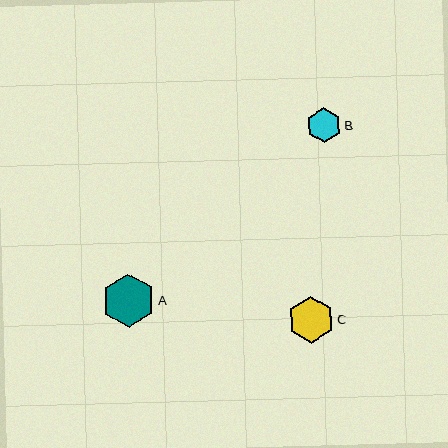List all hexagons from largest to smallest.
From largest to smallest: A, C, B.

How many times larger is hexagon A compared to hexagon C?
Hexagon A is approximately 1.1 times the size of hexagon C.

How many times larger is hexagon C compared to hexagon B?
Hexagon C is approximately 1.3 times the size of hexagon B.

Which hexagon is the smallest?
Hexagon B is the smallest with a size of approximately 35 pixels.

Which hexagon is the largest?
Hexagon A is the largest with a size of approximately 53 pixels.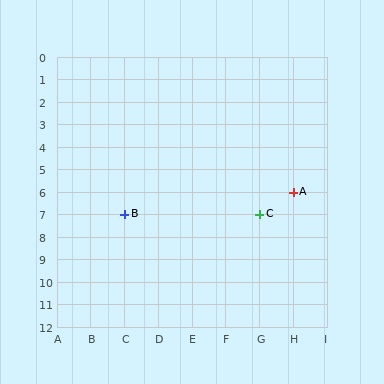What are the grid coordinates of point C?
Point C is at grid coordinates (G, 7).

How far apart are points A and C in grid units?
Points A and C are 1 column and 1 row apart (about 1.4 grid units diagonally).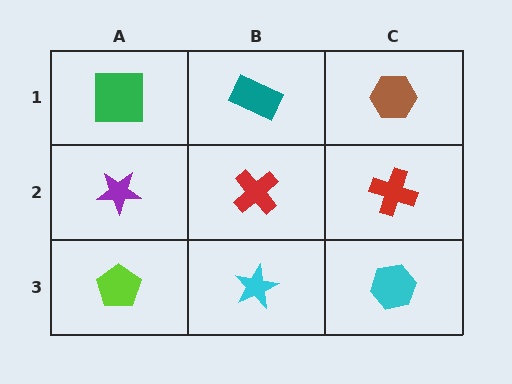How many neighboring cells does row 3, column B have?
3.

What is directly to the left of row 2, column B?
A purple star.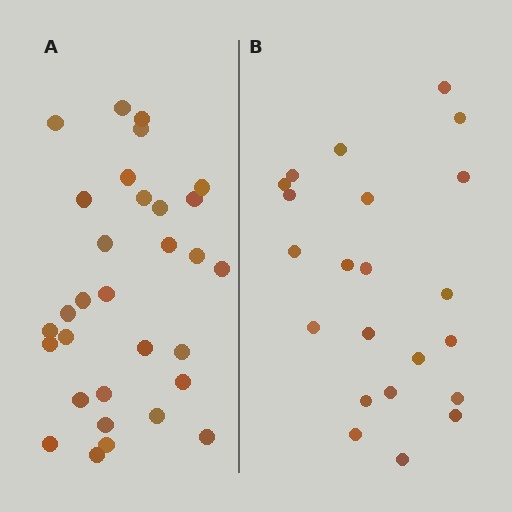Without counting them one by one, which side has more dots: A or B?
Region A (the left region) has more dots.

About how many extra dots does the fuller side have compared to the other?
Region A has roughly 8 or so more dots than region B.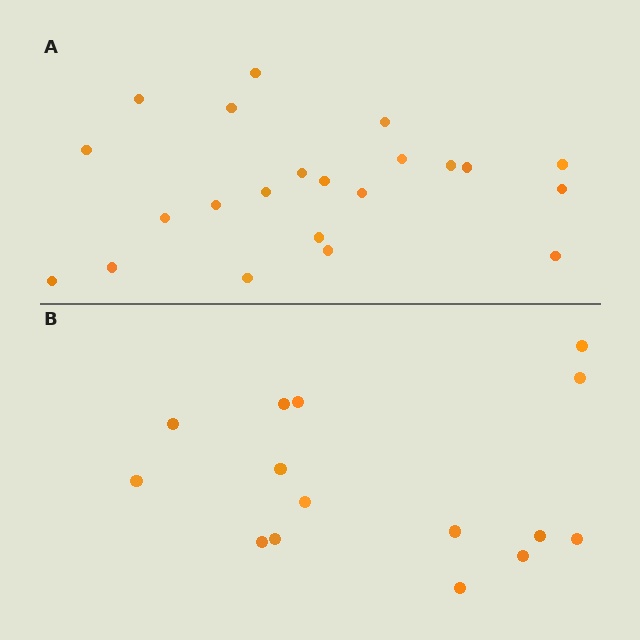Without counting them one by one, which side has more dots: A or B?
Region A (the top region) has more dots.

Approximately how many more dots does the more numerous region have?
Region A has roughly 8 or so more dots than region B.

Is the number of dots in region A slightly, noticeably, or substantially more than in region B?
Region A has substantially more. The ratio is roughly 1.5 to 1.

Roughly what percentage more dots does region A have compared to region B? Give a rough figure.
About 45% more.